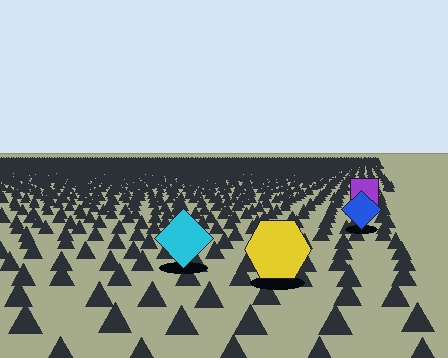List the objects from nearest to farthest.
From nearest to farthest: the yellow hexagon, the cyan diamond, the blue diamond, the purple square.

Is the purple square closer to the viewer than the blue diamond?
No. The blue diamond is closer — you can tell from the texture gradient: the ground texture is coarser near it.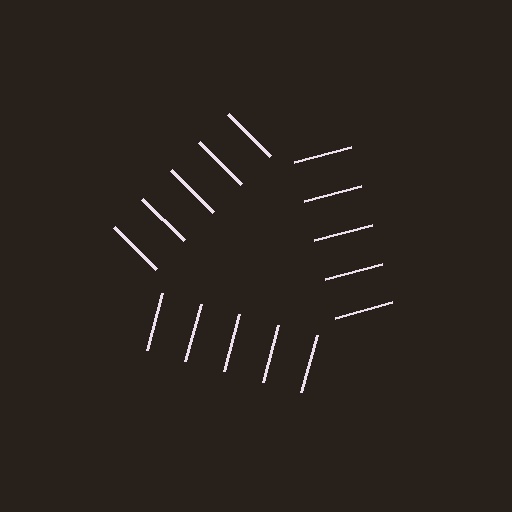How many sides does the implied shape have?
3 sides — the line-ends trace a triangle.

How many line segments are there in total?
15 — 5 along each of the 3 edges.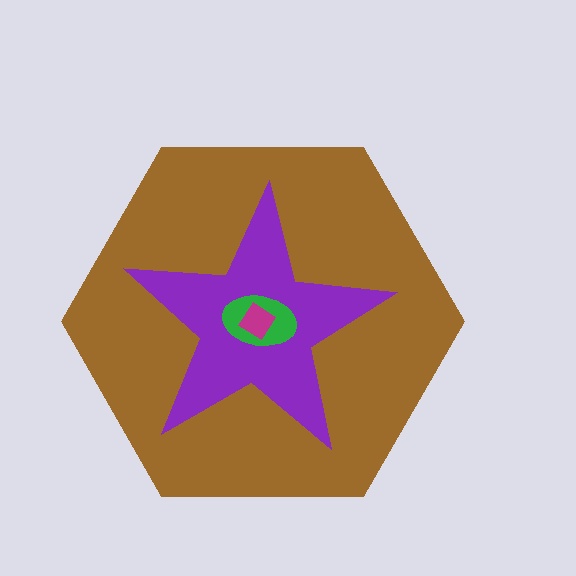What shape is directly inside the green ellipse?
The magenta diamond.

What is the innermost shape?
The magenta diamond.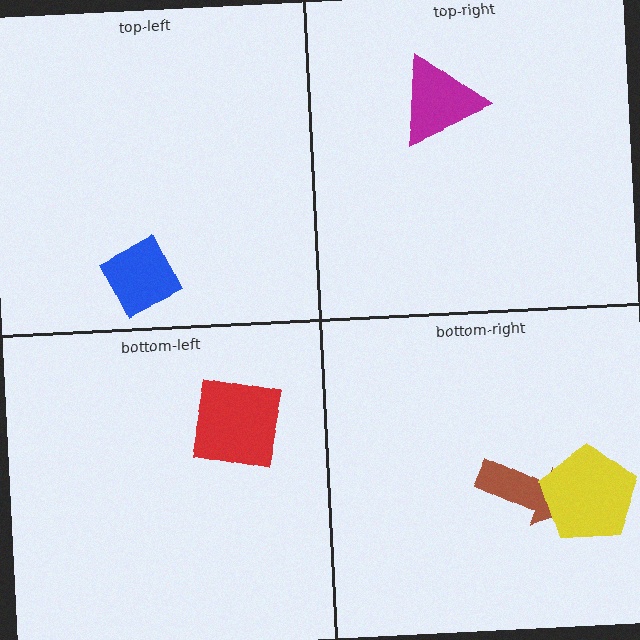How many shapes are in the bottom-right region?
2.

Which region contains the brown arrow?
The bottom-right region.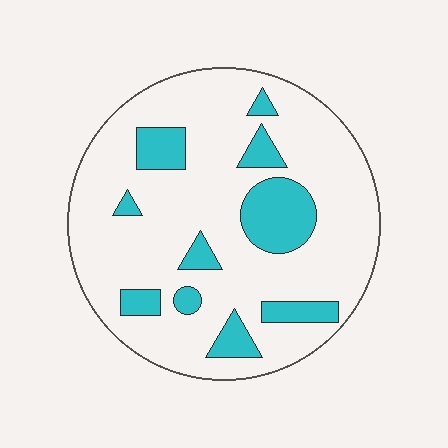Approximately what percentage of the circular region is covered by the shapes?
Approximately 20%.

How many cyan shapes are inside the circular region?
10.